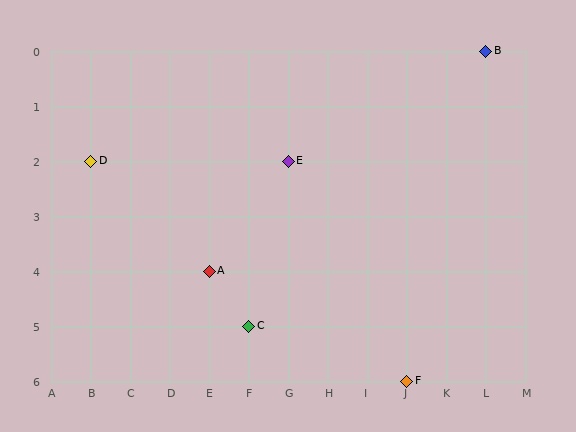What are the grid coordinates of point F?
Point F is at grid coordinates (J, 6).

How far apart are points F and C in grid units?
Points F and C are 4 columns and 1 row apart (about 4.1 grid units diagonally).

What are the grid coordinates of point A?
Point A is at grid coordinates (E, 4).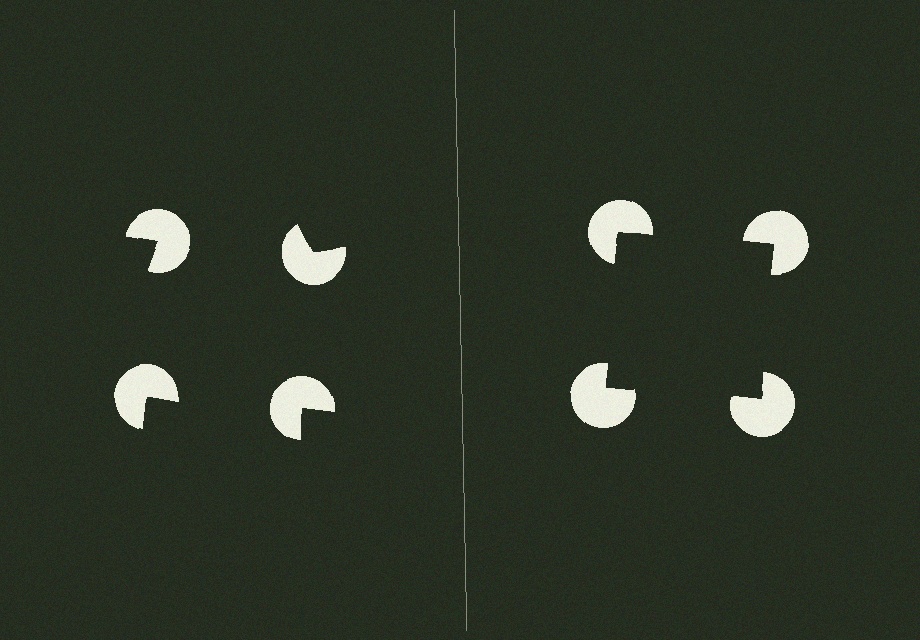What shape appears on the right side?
An illusory square.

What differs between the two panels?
The pac-man discs are positioned identically on both sides; only the wedge orientations differ. On the right they align to a square; on the left they are misaligned.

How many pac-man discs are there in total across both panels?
8 — 4 on each side.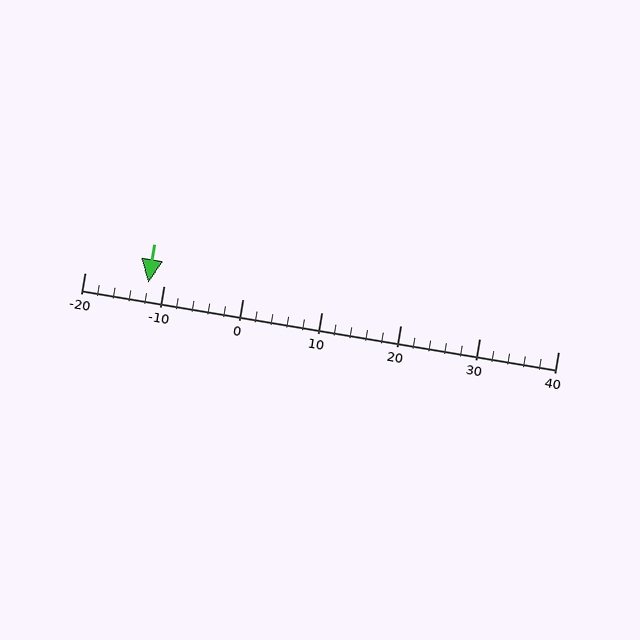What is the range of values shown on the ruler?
The ruler shows values from -20 to 40.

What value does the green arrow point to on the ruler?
The green arrow points to approximately -12.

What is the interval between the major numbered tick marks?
The major tick marks are spaced 10 units apart.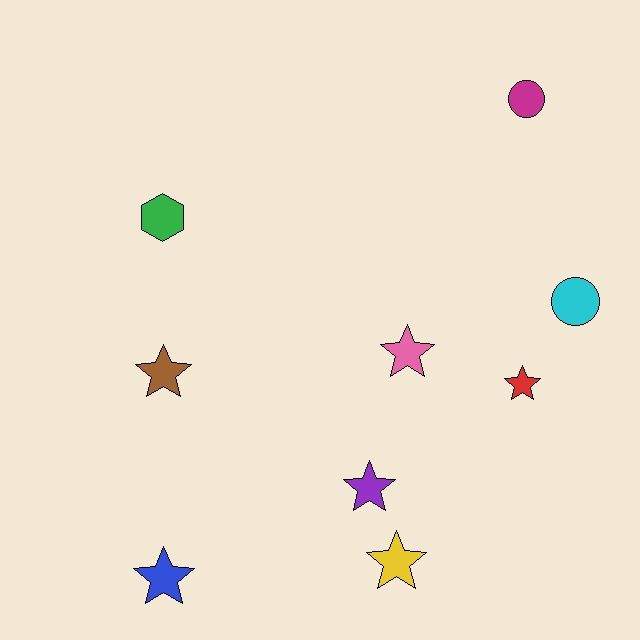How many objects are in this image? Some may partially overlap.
There are 9 objects.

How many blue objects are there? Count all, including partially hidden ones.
There is 1 blue object.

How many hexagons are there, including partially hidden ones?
There is 1 hexagon.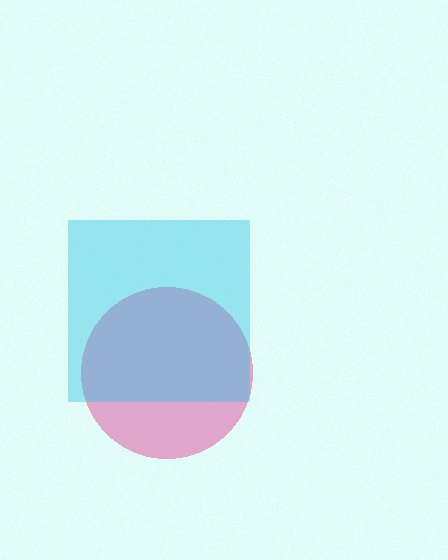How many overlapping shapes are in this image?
There are 2 overlapping shapes in the image.